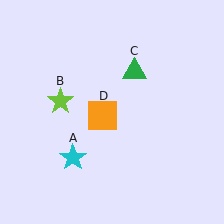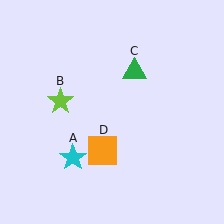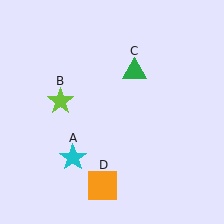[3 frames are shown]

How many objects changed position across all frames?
1 object changed position: orange square (object D).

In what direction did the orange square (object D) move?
The orange square (object D) moved down.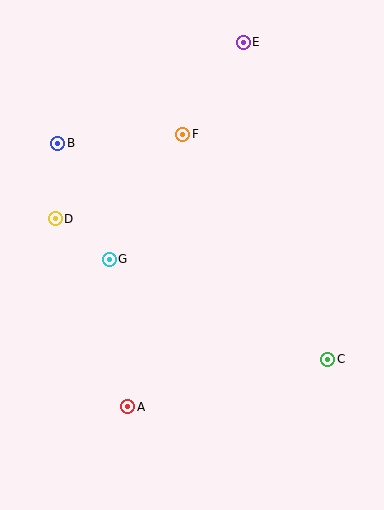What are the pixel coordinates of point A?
Point A is at (128, 407).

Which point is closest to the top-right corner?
Point E is closest to the top-right corner.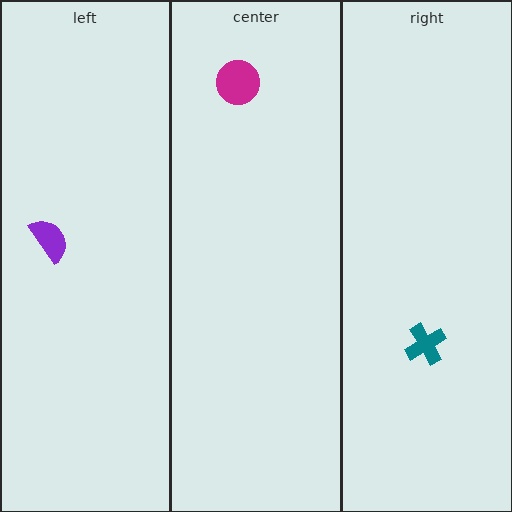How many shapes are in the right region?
1.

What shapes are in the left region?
The purple semicircle.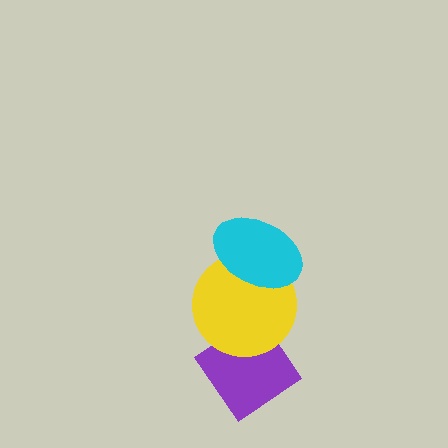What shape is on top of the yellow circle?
The cyan ellipse is on top of the yellow circle.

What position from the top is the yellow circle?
The yellow circle is 2nd from the top.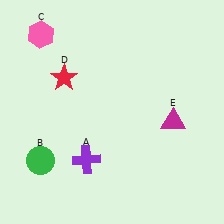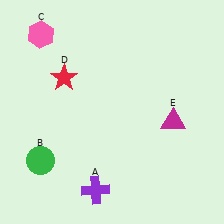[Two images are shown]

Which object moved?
The purple cross (A) moved down.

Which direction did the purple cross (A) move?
The purple cross (A) moved down.